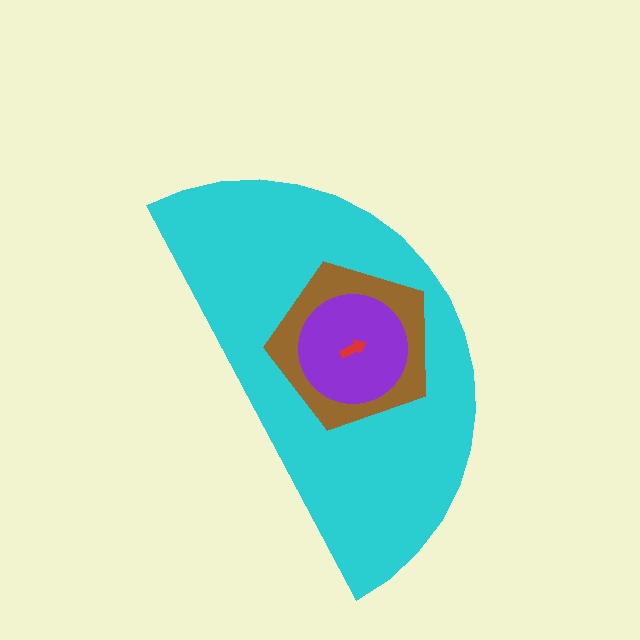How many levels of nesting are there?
4.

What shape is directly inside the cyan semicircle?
The brown pentagon.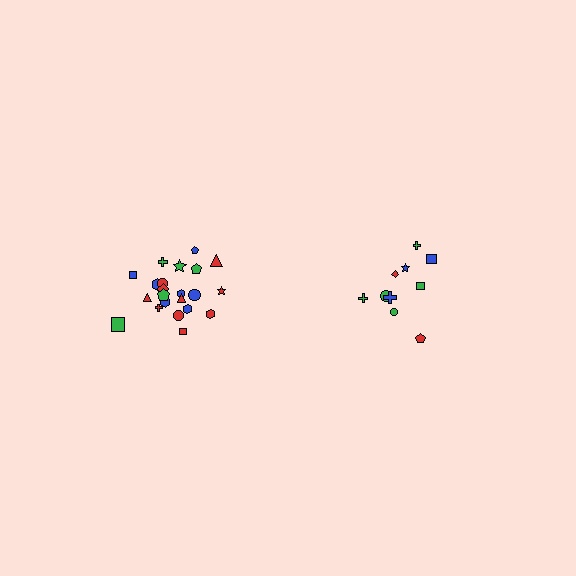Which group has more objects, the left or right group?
The left group.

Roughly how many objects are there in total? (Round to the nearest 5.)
Roughly 30 objects in total.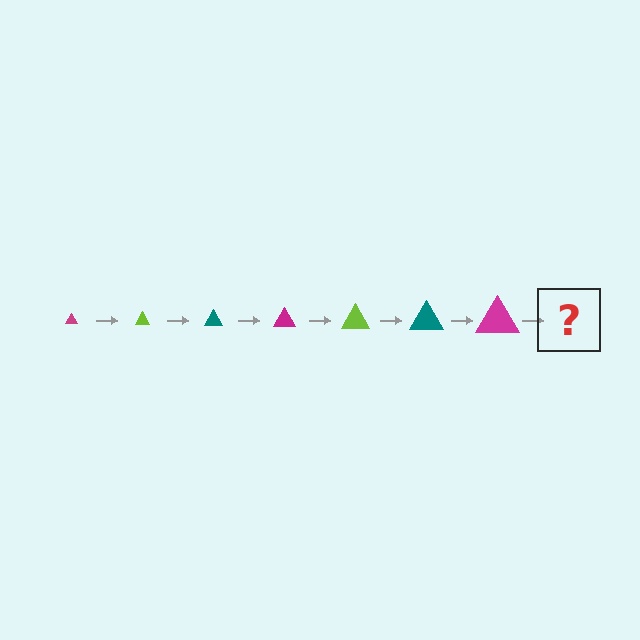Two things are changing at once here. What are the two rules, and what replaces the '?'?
The two rules are that the triangle grows larger each step and the color cycles through magenta, lime, and teal. The '?' should be a lime triangle, larger than the previous one.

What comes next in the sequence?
The next element should be a lime triangle, larger than the previous one.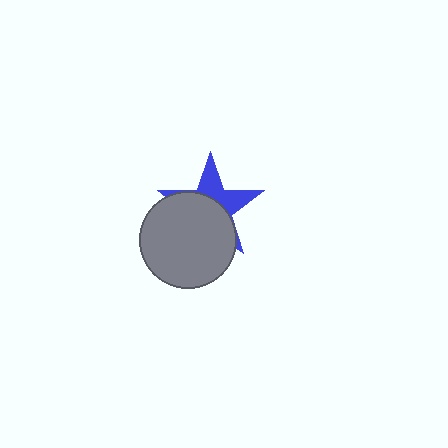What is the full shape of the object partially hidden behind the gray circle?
The partially hidden object is a blue star.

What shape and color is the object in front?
The object in front is a gray circle.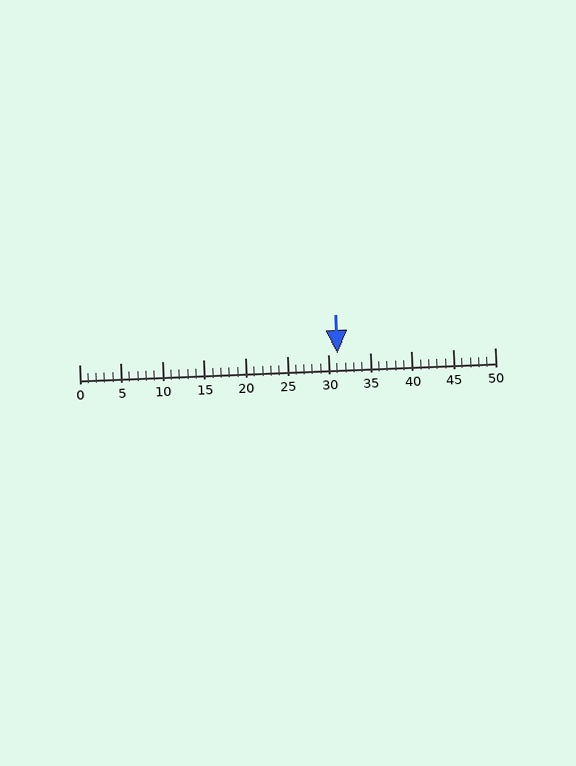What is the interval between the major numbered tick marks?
The major tick marks are spaced 5 units apart.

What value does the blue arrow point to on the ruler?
The blue arrow points to approximately 31.